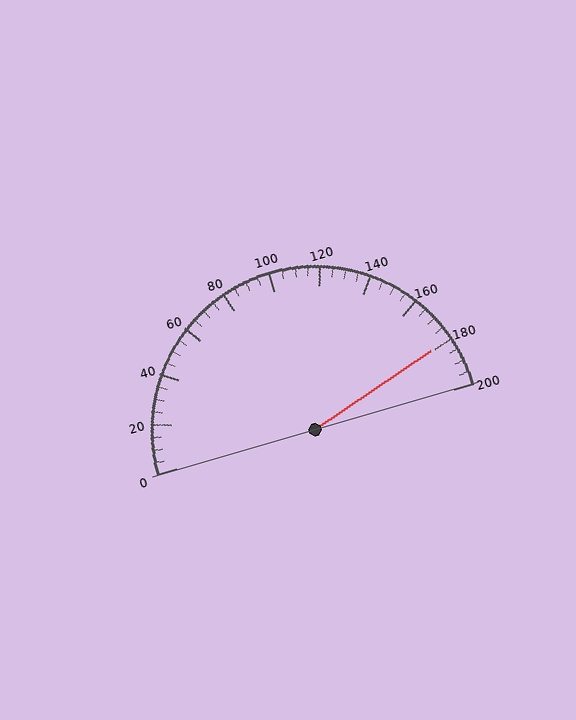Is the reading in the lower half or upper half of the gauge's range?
The reading is in the upper half of the range (0 to 200).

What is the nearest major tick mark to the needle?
The nearest major tick mark is 180.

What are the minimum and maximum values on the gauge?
The gauge ranges from 0 to 200.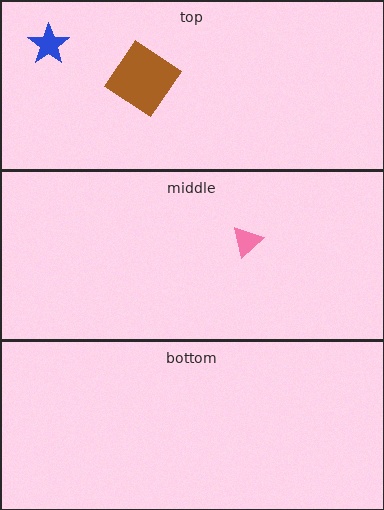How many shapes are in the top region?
2.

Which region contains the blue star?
The top region.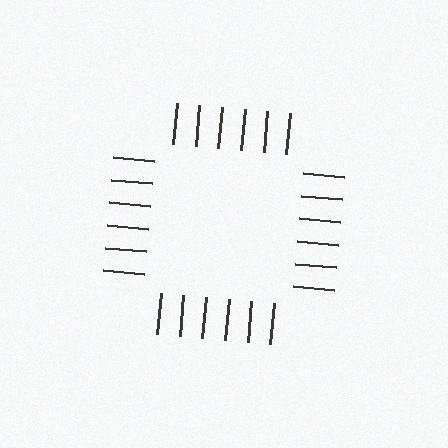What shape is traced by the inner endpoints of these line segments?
An illusory square — the line segments terminate on its edges but no continuous stroke is drawn.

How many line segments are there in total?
24 — 6 along each of the 4 edges.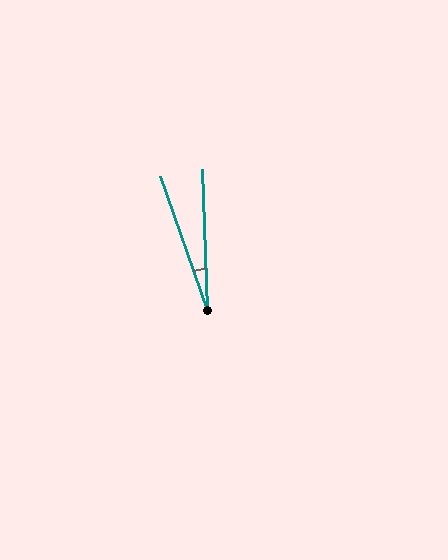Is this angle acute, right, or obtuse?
It is acute.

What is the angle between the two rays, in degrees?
Approximately 17 degrees.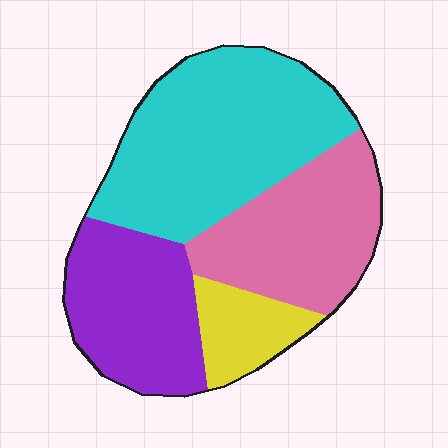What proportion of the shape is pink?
Pink covers around 25% of the shape.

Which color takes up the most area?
Cyan, at roughly 40%.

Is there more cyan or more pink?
Cyan.